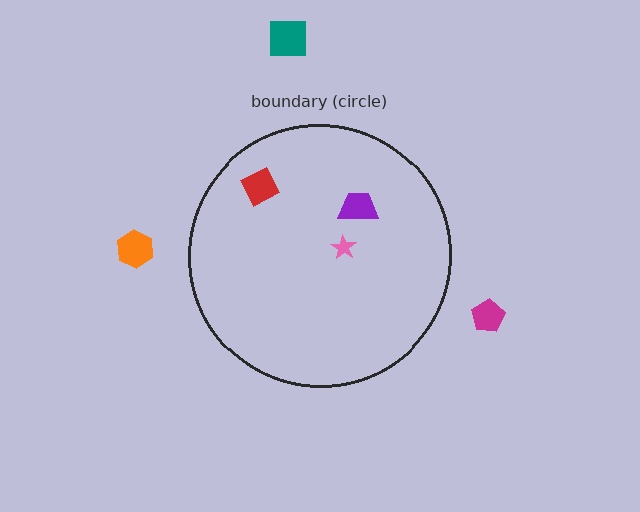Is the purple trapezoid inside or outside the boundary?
Inside.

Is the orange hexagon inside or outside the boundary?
Outside.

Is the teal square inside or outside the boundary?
Outside.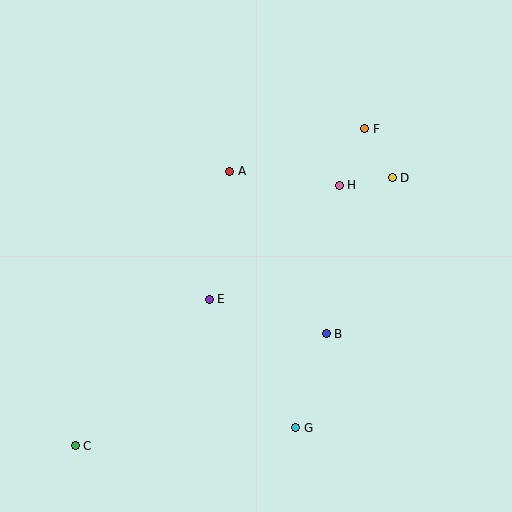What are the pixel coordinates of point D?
Point D is at (392, 178).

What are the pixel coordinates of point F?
Point F is at (365, 129).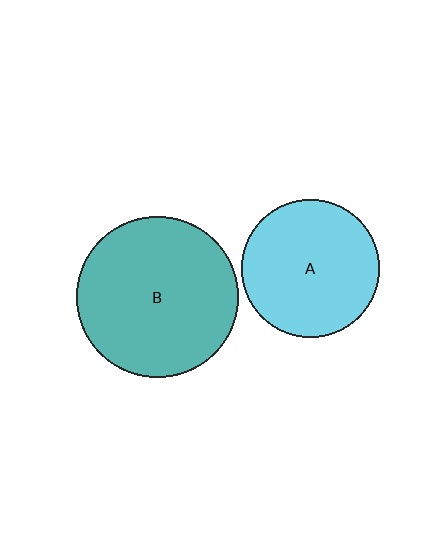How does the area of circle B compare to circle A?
Approximately 1.4 times.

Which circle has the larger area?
Circle B (teal).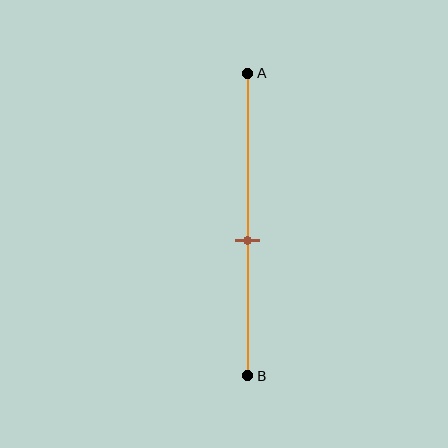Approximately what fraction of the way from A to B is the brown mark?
The brown mark is approximately 55% of the way from A to B.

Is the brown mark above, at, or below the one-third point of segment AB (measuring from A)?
The brown mark is below the one-third point of segment AB.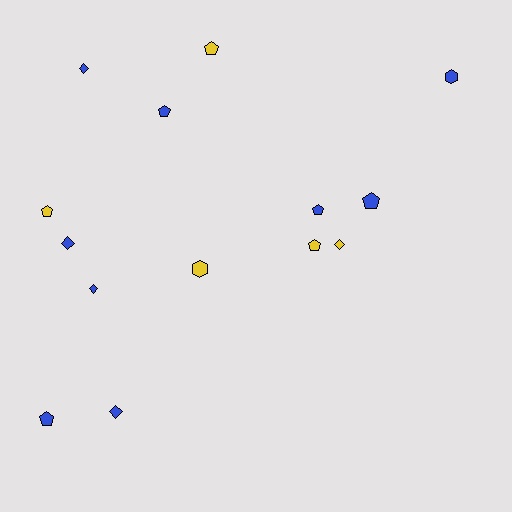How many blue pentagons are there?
There are 4 blue pentagons.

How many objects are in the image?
There are 14 objects.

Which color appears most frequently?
Blue, with 9 objects.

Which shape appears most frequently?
Pentagon, with 7 objects.